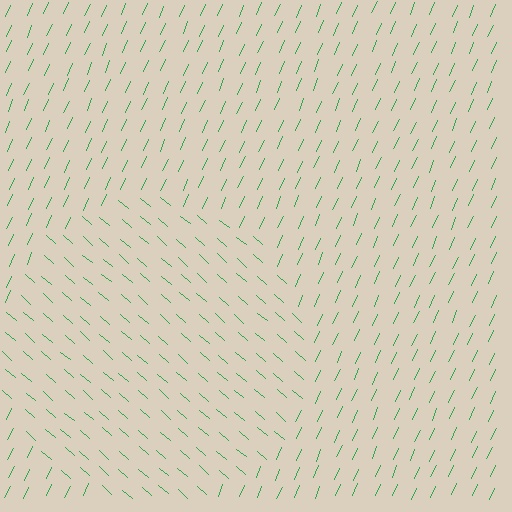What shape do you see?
I see a circle.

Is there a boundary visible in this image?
Yes, there is a texture boundary formed by a change in line orientation.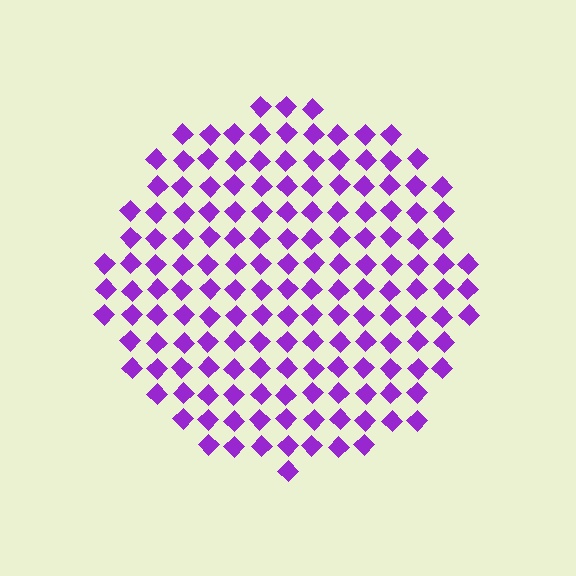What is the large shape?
The large shape is a circle.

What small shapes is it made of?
It is made of small diamonds.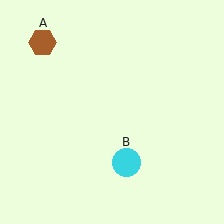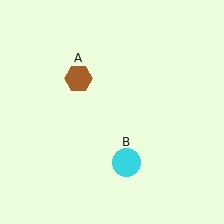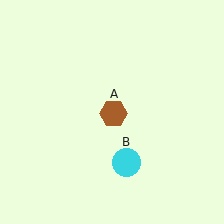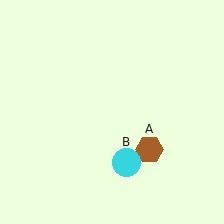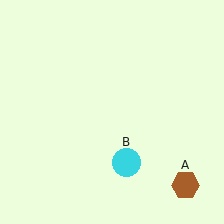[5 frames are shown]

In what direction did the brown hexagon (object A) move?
The brown hexagon (object A) moved down and to the right.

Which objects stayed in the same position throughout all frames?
Cyan circle (object B) remained stationary.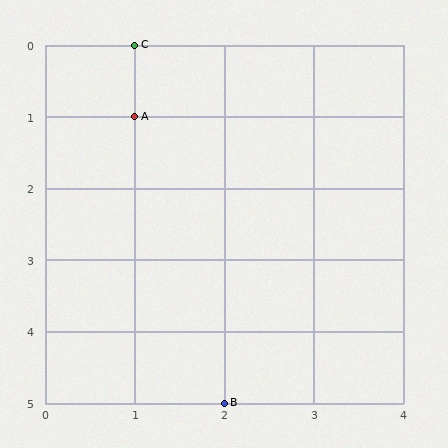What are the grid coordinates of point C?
Point C is at grid coordinates (1, 0).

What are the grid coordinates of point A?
Point A is at grid coordinates (1, 1).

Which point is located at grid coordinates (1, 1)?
Point A is at (1, 1).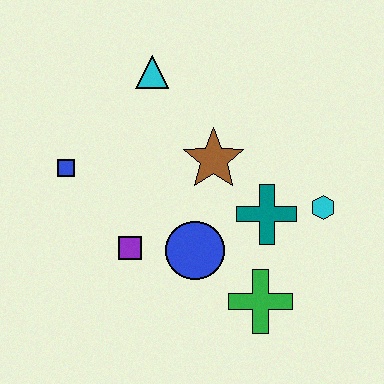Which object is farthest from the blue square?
The cyan hexagon is farthest from the blue square.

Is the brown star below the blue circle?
No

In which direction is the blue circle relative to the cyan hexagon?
The blue circle is to the left of the cyan hexagon.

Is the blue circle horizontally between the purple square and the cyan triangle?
No